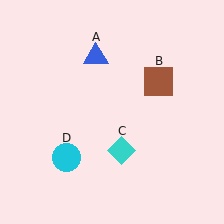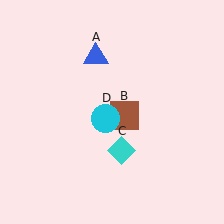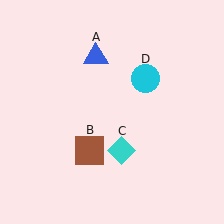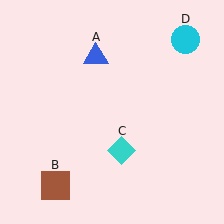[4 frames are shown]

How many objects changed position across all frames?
2 objects changed position: brown square (object B), cyan circle (object D).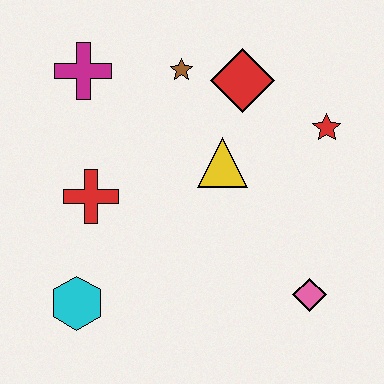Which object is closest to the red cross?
The cyan hexagon is closest to the red cross.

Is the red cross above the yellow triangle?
No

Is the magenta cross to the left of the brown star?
Yes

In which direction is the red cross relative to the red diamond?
The red cross is to the left of the red diamond.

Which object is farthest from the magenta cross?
The pink diamond is farthest from the magenta cross.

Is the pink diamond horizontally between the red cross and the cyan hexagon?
No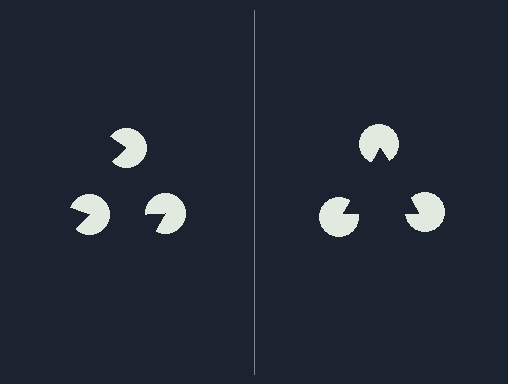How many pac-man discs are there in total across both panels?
6 — 3 on each side.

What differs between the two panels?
The pac-man discs are positioned identically on both sides; only the wedge orientations differ. On the right they align to a triangle; on the left they are misaligned.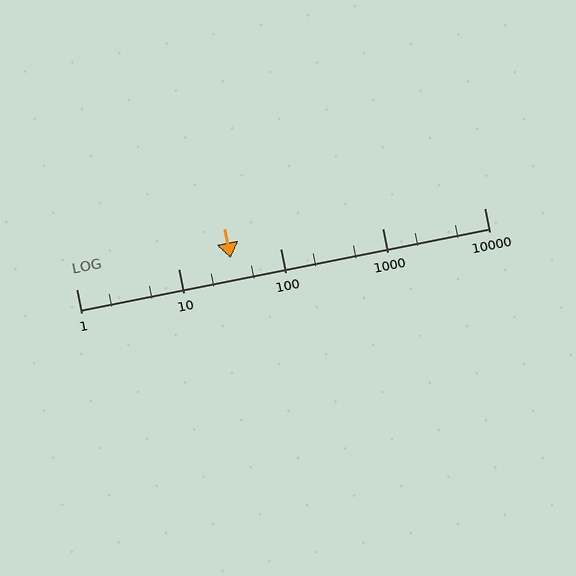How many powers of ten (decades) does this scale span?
The scale spans 4 decades, from 1 to 10000.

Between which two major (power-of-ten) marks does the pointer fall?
The pointer is between 10 and 100.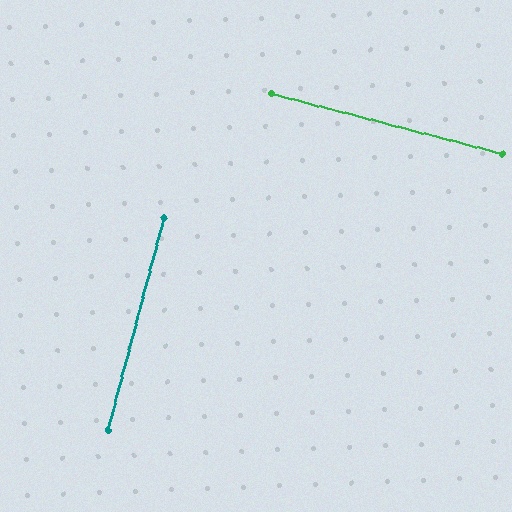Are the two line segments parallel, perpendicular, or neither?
Perpendicular — they meet at approximately 90°.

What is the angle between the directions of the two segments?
Approximately 90 degrees.